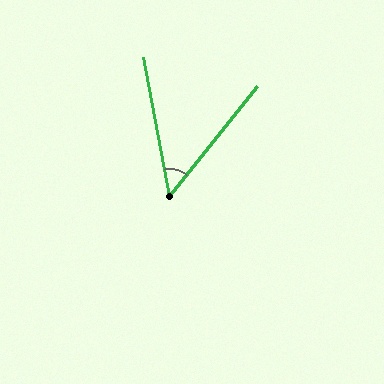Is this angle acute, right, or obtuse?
It is acute.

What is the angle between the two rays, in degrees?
Approximately 49 degrees.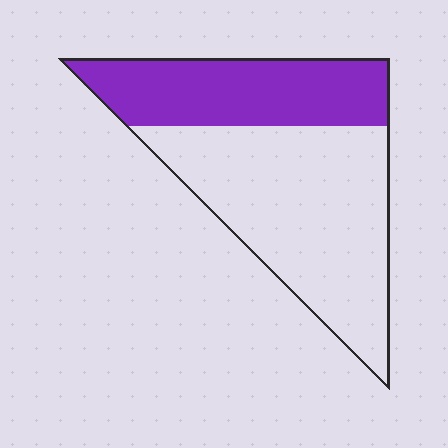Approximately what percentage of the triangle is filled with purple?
Approximately 35%.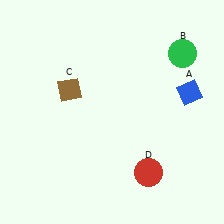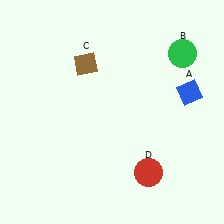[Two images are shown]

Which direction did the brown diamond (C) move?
The brown diamond (C) moved up.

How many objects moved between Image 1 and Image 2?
1 object moved between the two images.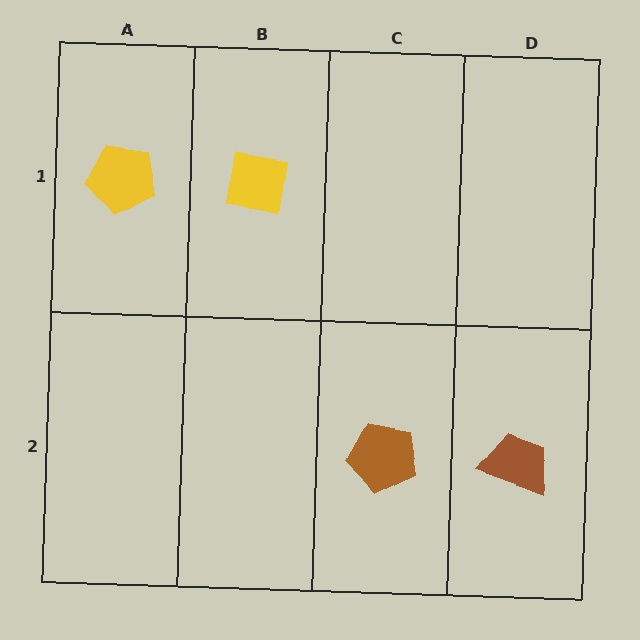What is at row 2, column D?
A brown trapezoid.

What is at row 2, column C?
A brown pentagon.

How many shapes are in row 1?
2 shapes.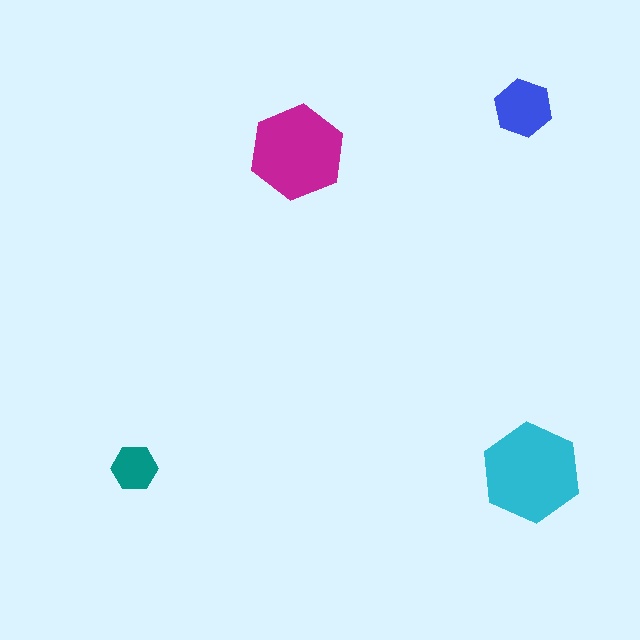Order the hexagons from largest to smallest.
the cyan one, the magenta one, the blue one, the teal one.